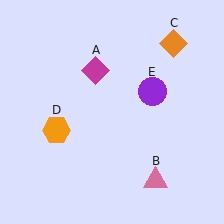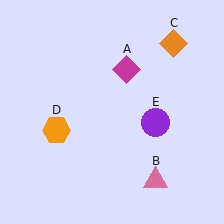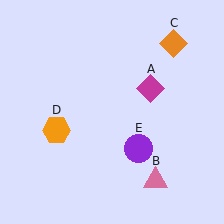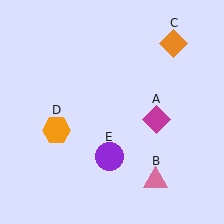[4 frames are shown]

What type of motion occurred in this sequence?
The magenta diamond (object A), purple circle (object E) rotated clockwise around the center of the scene.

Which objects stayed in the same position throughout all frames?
Pink triangle (object B) and orange diamond (object C) and orange hexagon (object D) remained stationary.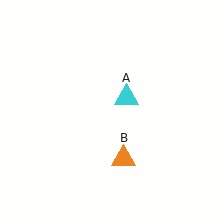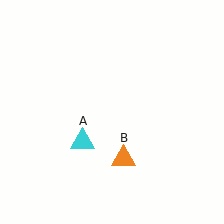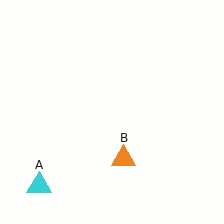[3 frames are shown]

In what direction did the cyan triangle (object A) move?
The cyan triangle (object A) moved down and to the left.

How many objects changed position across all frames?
1 object changed position: cyan triangle (object A).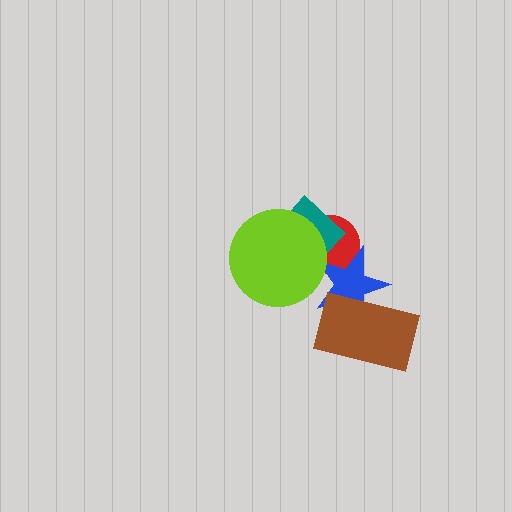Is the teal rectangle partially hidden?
Yes, it is partially covered by another shape.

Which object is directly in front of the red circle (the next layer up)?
The teal rectangle is directly in front of the red circle.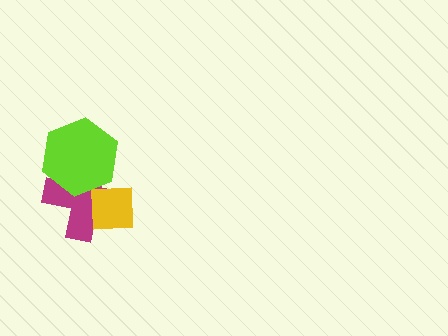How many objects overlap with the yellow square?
2 objects overlap with the yellow square.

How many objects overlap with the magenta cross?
2 objects overlap with the magenta cross.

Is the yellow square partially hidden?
Yes, it is partially covered by another shape.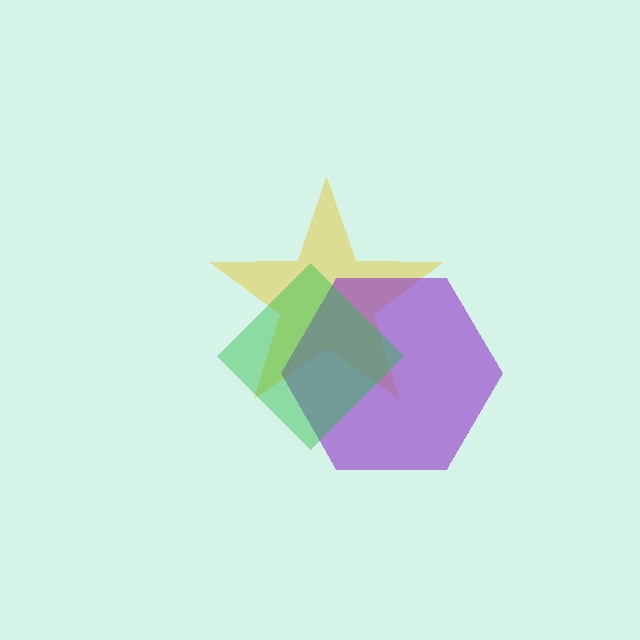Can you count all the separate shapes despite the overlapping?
Yes, there are 3 separate shapes.